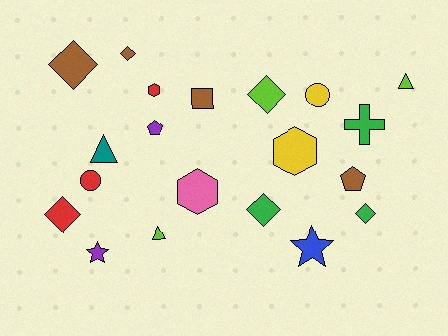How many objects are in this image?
There are 20 objects.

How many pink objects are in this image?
There is 1 pink object.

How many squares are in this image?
There is 1 square.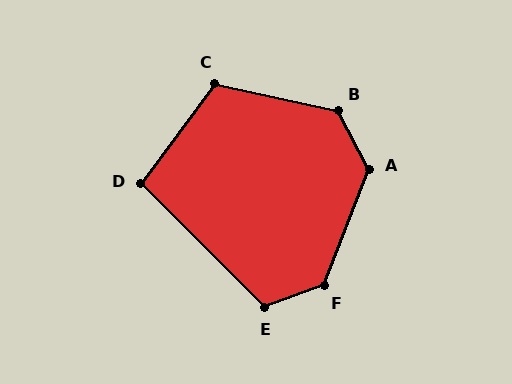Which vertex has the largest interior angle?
F, at approximately 132 degrees.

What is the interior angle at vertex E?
Approximately 115 degrees (obtuse).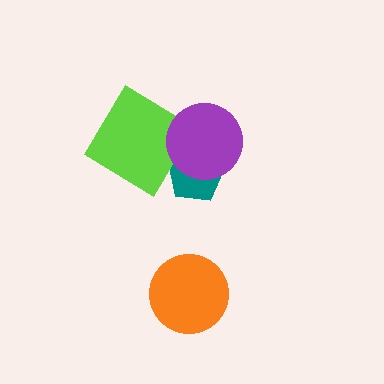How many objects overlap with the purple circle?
2 objects overlap with the purple circle.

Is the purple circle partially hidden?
No, no other shape covers it.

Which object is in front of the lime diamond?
The purple circle is in front of the lime diamond.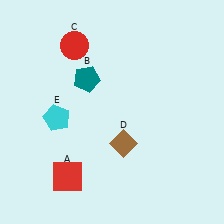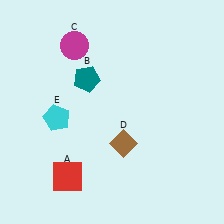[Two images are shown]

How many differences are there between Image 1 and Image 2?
There is 1 difference between the two images.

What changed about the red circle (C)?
In Image 1, C is red. In Image 2, it changed to magenta.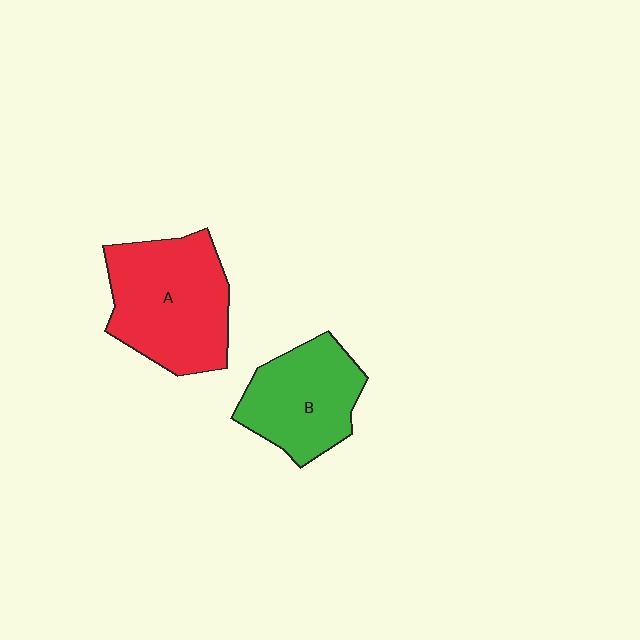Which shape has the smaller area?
Shape B (green).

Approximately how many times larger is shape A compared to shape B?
Approximately 1.3 times.